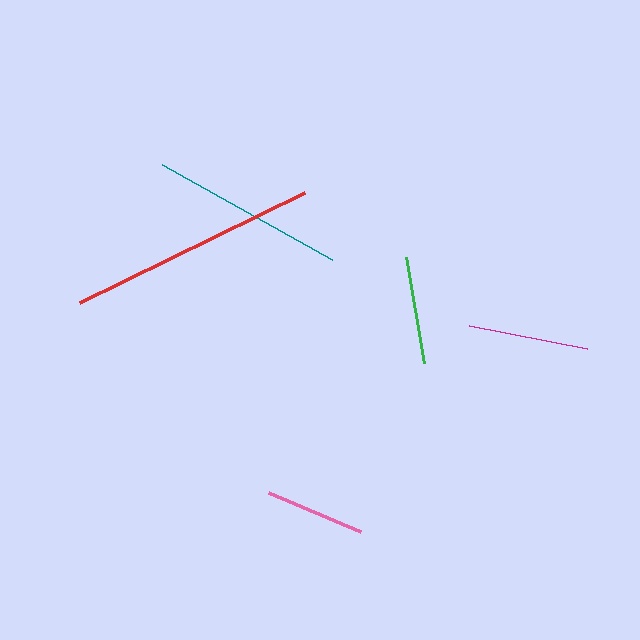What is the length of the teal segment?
The teal segment is approximately 195 pixels long.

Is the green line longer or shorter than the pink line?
The green line is longer than the pink line.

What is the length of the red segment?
The red segment is approximately 250 pixels long.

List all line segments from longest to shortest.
From longest to shortest: red, teal, magenta, green, pink.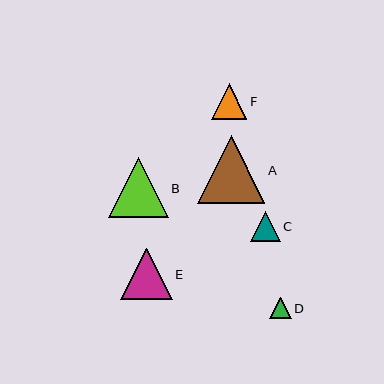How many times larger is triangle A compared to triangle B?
Triangle A is approximately 1.1 times the size of triangle B.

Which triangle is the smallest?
Triangle D is the smallest with a size of approximately 21 pixels.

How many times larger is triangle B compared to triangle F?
Triangle B is approximately 1.7 times the size of triangle F.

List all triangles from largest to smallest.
From largest to smallest: A, B, E, F, C, D.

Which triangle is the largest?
Triangle A is the largest with a size of approximately 67 pixels.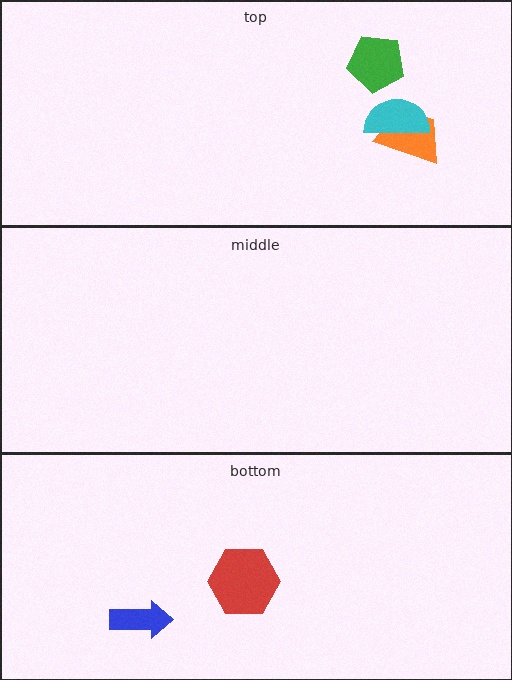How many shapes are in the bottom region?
2.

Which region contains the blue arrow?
The bottom region.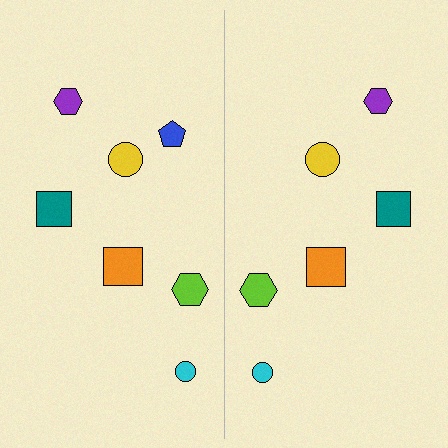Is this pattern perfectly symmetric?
No, the pattern is not perfectly symmetric. A blue pentagon is missing from the right side.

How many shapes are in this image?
There are 13 shapes in this image.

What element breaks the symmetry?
A blue pentagon is missing from the right side.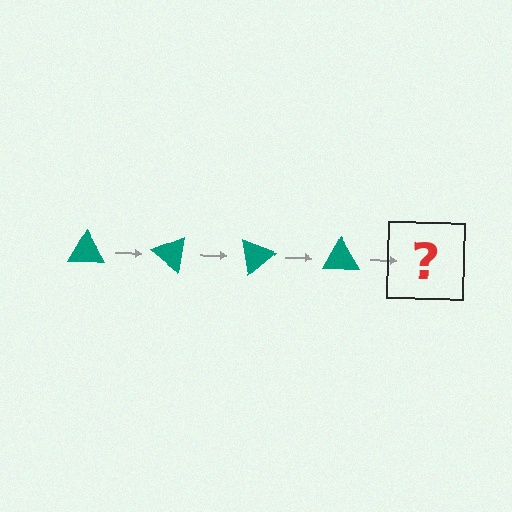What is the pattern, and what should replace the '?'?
The pattern is that the triangle rotates 40 degrees each step. The '?' should be a teal triangle rotated 160 degrees.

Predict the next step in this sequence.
The next step is a teal triangle rotated 160 degrees.